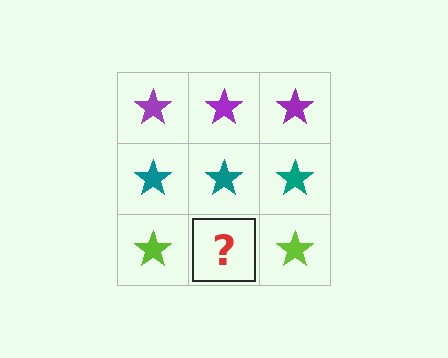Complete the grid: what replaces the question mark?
The question mark should be replaced with a lime star.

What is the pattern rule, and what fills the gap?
The rule is that each row has a consistent color. The gap should be filled with a lime star.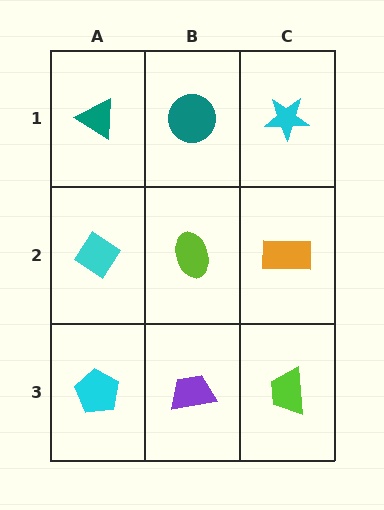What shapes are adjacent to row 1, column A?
A cyan diamond (row 2, column A), a teal circle (row 1, column B).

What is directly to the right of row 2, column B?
An orange rectangle.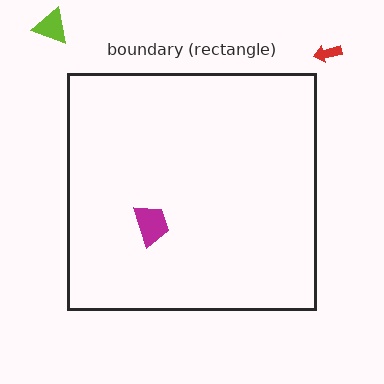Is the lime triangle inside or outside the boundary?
Outside.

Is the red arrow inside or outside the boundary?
Outside.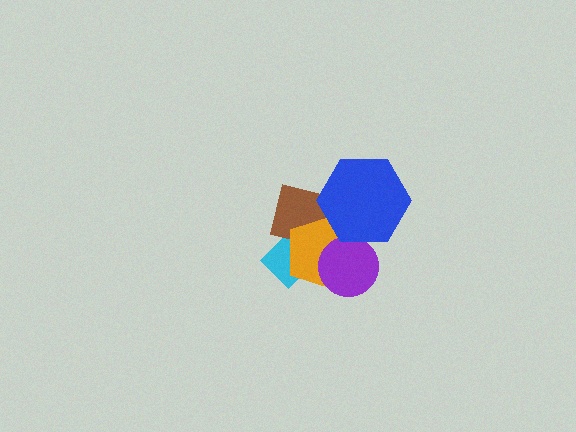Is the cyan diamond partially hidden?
Yes, it is partially covered by another shape.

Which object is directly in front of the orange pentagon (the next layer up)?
The purple circle is directly in front of the orange pentagon.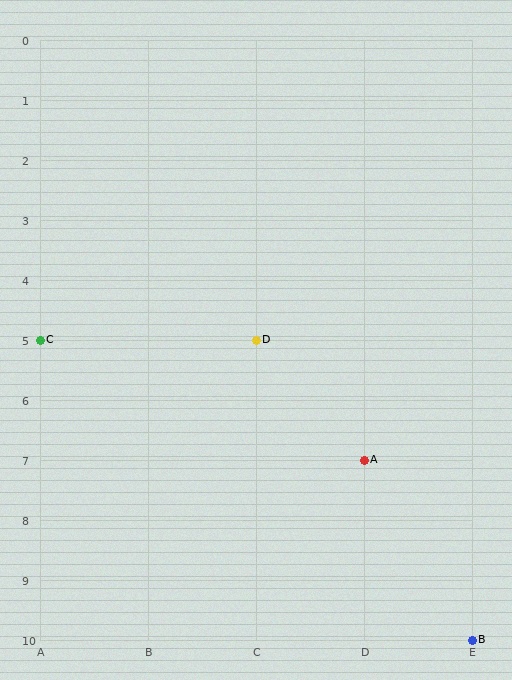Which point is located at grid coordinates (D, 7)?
Point A is at (D, 7).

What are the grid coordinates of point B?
Point B is at grid coordinates (E, 10).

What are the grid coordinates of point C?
Point C is at grid coordinates (A, 5).